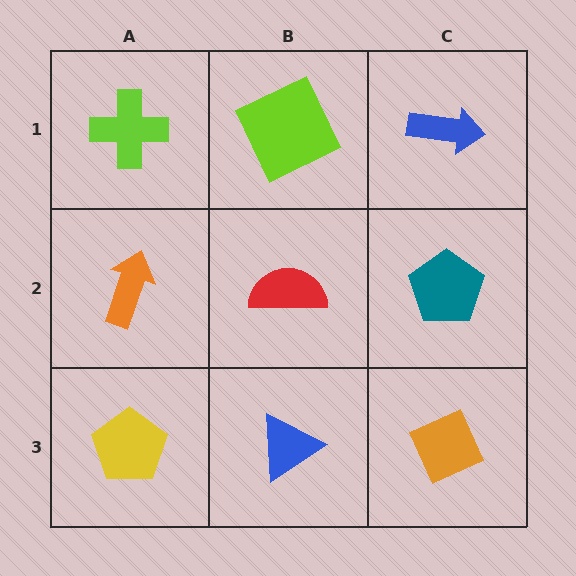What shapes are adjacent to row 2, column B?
A lime square (row 1, column B), a blue triangle (row 3, column B), an orange arrow (row 2, column A), a teal pentagon (row 2, column C).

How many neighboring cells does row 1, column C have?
2.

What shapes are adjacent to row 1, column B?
A red semicircle (row 2, column B), a lime cross (row 1, column A), a blue arrow (row 1, column C).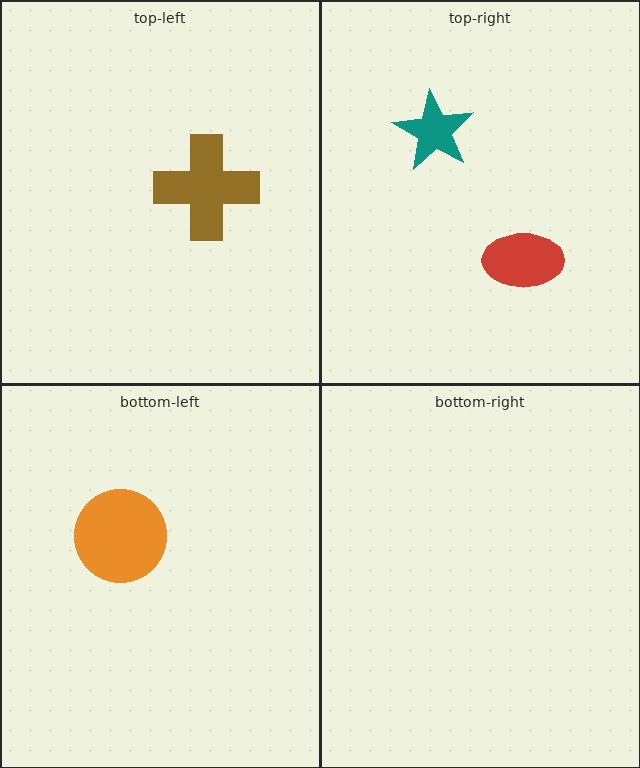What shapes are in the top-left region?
The brown cross.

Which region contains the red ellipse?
The top-right region.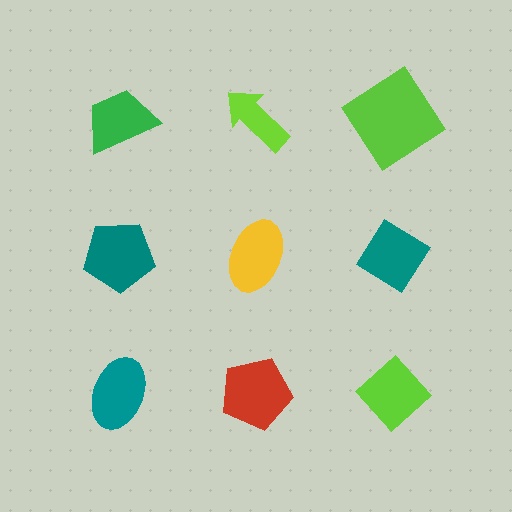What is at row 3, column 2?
A red pentagon.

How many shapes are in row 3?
3 shapes.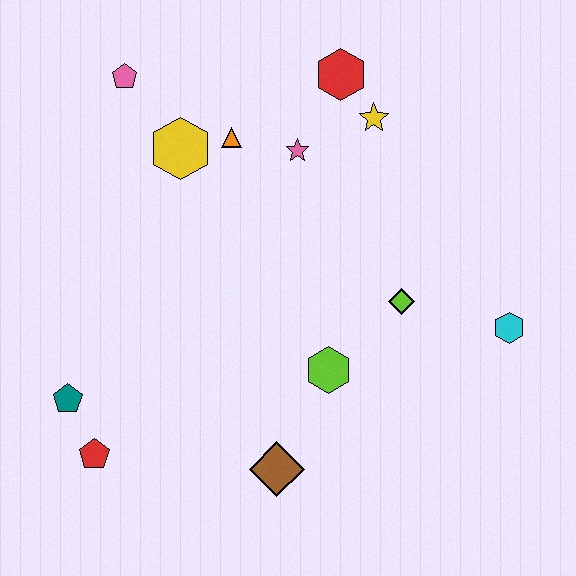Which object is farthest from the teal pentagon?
The cyan hexagon is farthest from the teal pentagon.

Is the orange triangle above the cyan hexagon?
Yes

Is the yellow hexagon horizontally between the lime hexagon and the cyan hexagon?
No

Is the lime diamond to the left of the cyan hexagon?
Yes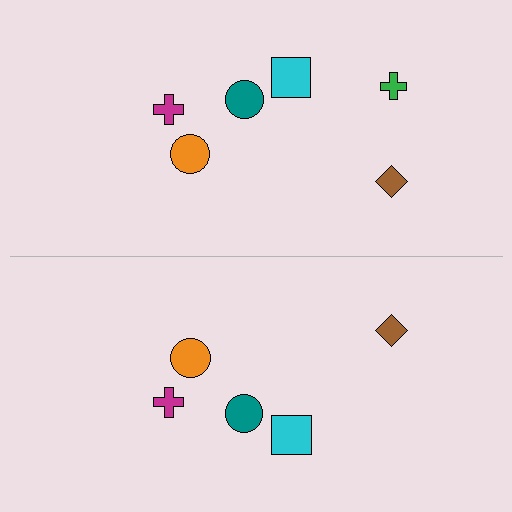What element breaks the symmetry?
A green cross is missing from the bottom side.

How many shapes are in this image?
There are 11 shapes in this image.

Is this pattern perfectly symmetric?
No, the pattern is not perfectly symmetric. A green cross is missing from the bottom side.